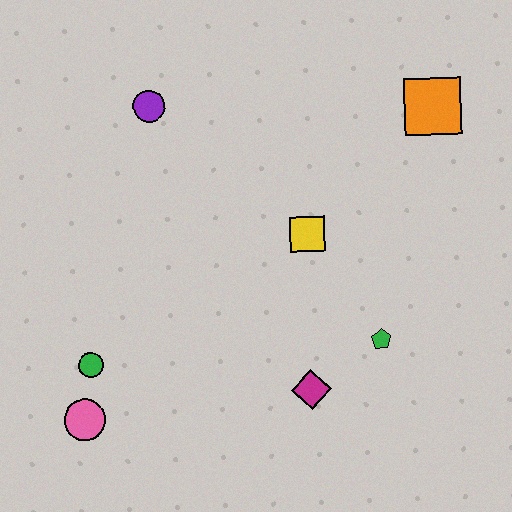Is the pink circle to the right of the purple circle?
No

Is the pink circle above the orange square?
No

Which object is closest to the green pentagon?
The magenta diamond is closest to the green pentagon.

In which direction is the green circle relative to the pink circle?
The green circle is above the pink circle.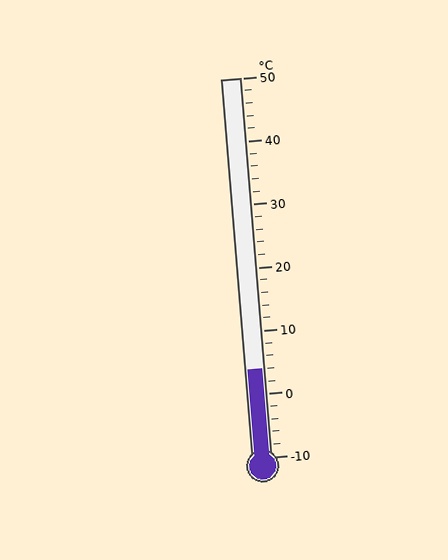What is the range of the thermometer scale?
The thermometer scale ranges from -10°C to 50°C.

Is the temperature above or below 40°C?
The temperature is below 40°C.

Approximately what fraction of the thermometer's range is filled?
The thermometer is filled to approximately 25% of its range.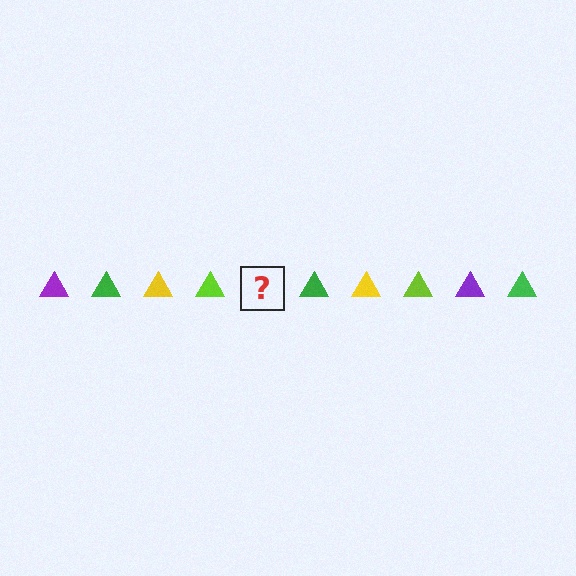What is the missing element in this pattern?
The missing element is a purple triangle.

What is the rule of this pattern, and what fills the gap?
The rule is that the pattern cycles through purple, green, yellow, lime triangles. The gap should be filled with a purple triangle.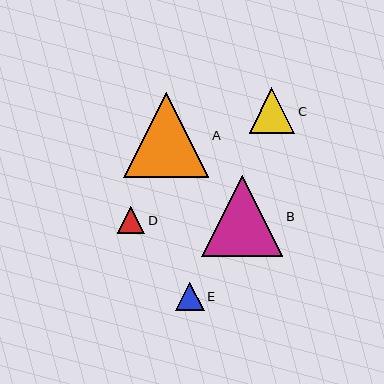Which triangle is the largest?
Triangle A is the largest with a size of approximately 85 pixels.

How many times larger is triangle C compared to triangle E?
Triangle C is approximately 1.6 times the size of triangle E.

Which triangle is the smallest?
Triangle D is the smallest with a size of approximately 27 pixels.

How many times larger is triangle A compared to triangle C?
Triangle A is approximately 1.9 times the size of triangle C.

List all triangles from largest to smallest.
From largest to smallest: A, B, C, E, D.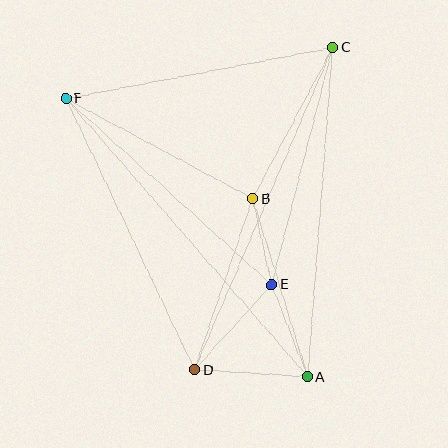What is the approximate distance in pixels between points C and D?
The distance between C and D is approximately 350 pixels.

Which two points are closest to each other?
Points B and E are closest to each other.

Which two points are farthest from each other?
Points A and F are farthest from each other.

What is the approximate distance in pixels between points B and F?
The distance between B and F is approximately 212 pixels.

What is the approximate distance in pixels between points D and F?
The distance between D and F is approximately 300 pixels.